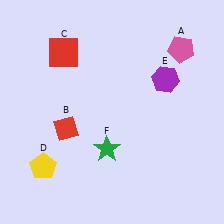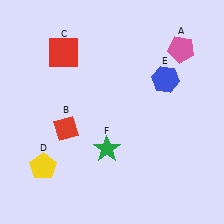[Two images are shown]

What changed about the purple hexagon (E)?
In Image 1, E is purple. In Image 2, it changed to blue.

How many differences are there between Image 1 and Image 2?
There is 1 difference between the two images.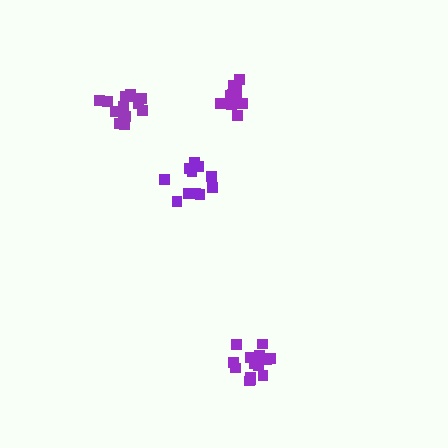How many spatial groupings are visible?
There are 4 spatial groupings.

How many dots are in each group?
Group 1: 11 dots, Group 2: 11 dots, Group 3: 15 dots, Group 4: 14 dots (51 total).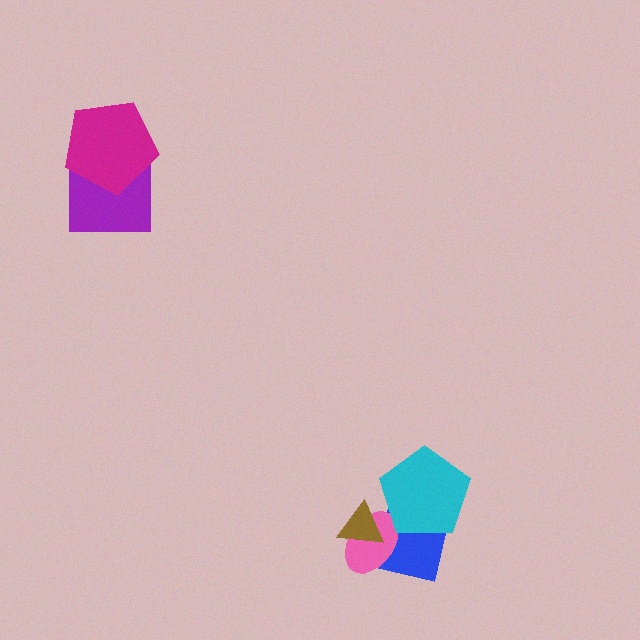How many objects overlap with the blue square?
2 objects overlap with the blue square.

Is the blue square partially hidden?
Yes, it is partially covered by another shape.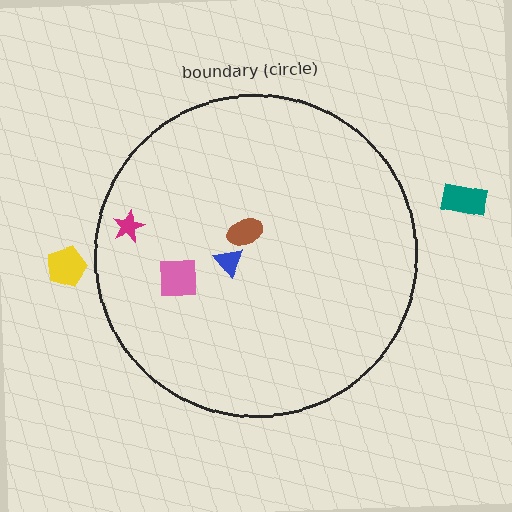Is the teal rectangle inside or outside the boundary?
Outside.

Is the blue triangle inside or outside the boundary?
Inside.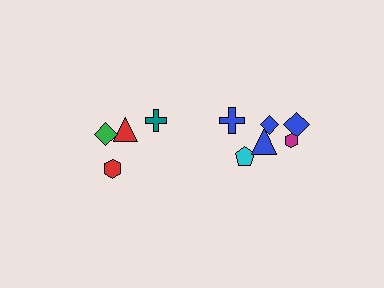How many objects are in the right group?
There are 6 objects.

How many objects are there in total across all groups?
There are 10 objects.